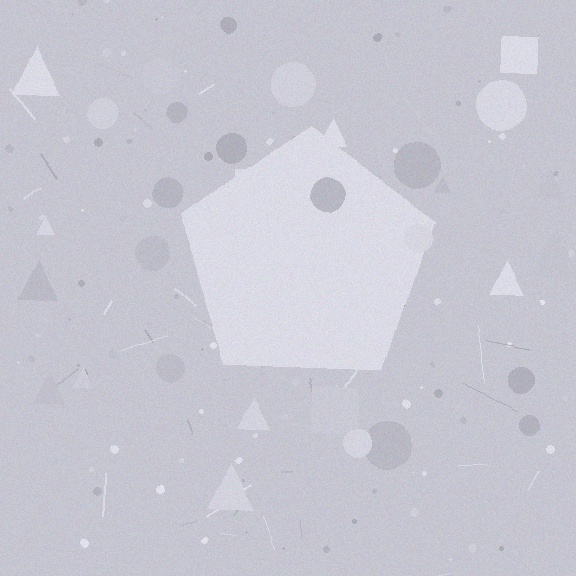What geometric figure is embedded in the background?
A pentagon is embedded in the background.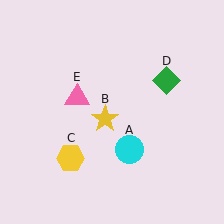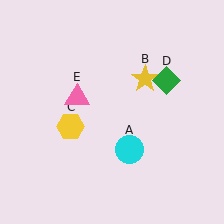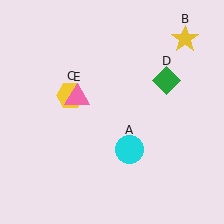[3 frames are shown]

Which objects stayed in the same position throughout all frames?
Cyan circle (object A) and green diamond (object D) and pink triangle (object E) remained stationary.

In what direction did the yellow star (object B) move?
The yellow star (object B) moved up and to the right.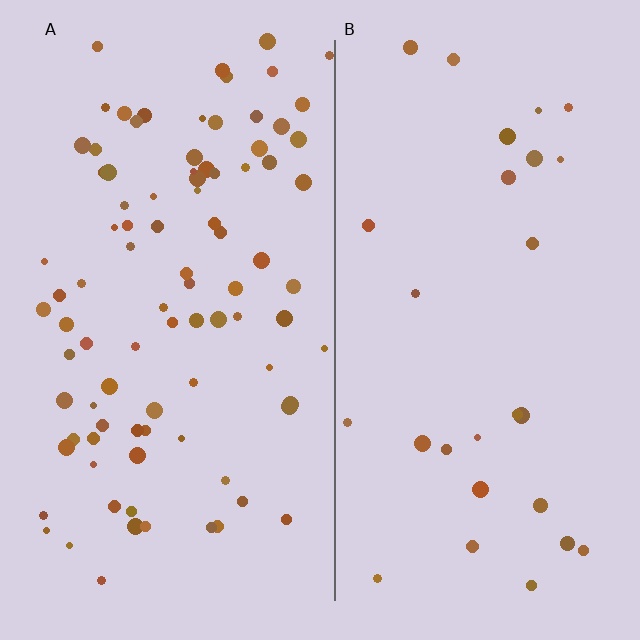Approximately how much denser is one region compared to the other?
Approximately 3.3× — region A over region B.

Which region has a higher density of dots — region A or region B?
A (the left).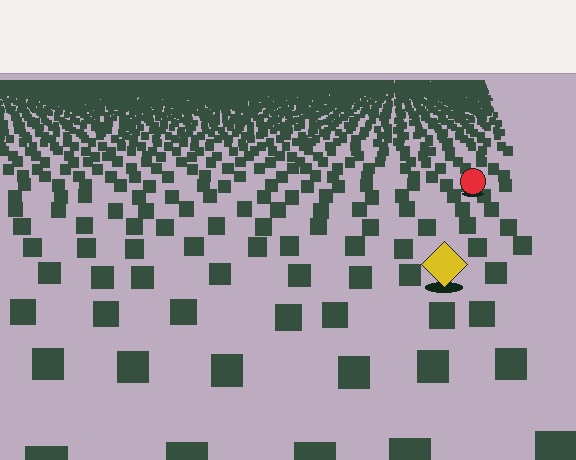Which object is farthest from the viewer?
The red circle is farthest from the viewer. It appears smaller and the ground texture around it is denser.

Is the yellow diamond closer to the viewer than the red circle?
Yes. The yellow diamond is closer — you can tell from the texture gradient: the ground texture is coarser near it.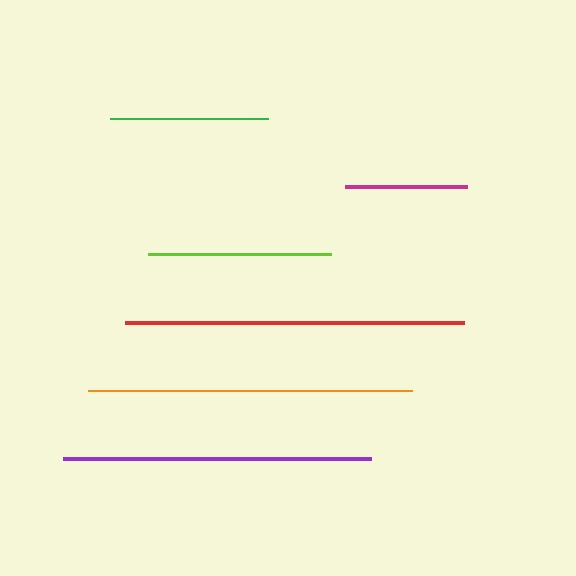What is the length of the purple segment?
The purple segment is approximately 309 pixels long.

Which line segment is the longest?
The red line is the longest at approximately 338 pixels.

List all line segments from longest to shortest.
From longest to shortest: red, orange, purple, lime, green, magenta.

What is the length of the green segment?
The green segment is approximately 159 pixels long.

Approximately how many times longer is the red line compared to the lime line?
The red line is approximately 1.8 times the length of the lime line.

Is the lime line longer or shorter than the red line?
The red line is longer than the lime line.